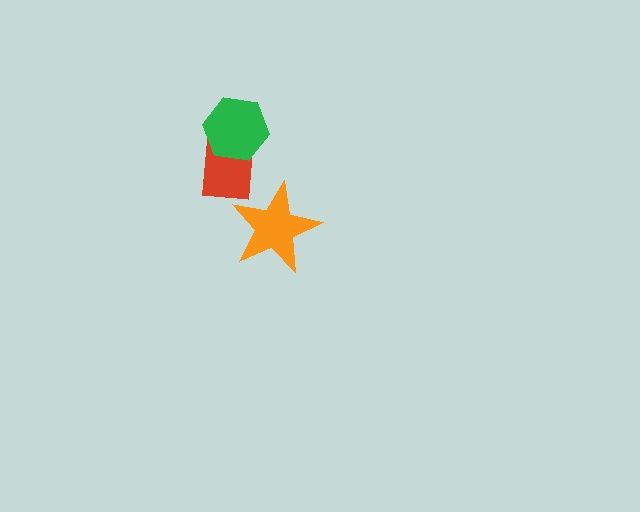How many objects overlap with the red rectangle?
1 object overlaps with the red rectangle.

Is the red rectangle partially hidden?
Yes, it is partially covered by another shape.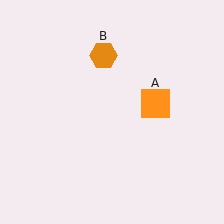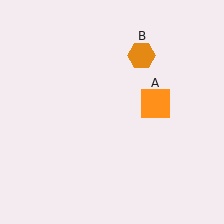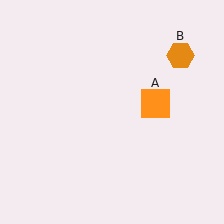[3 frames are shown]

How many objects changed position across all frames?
1 object changed position: orange hexagon (object B).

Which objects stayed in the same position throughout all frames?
Orange square (object A) remained stationary.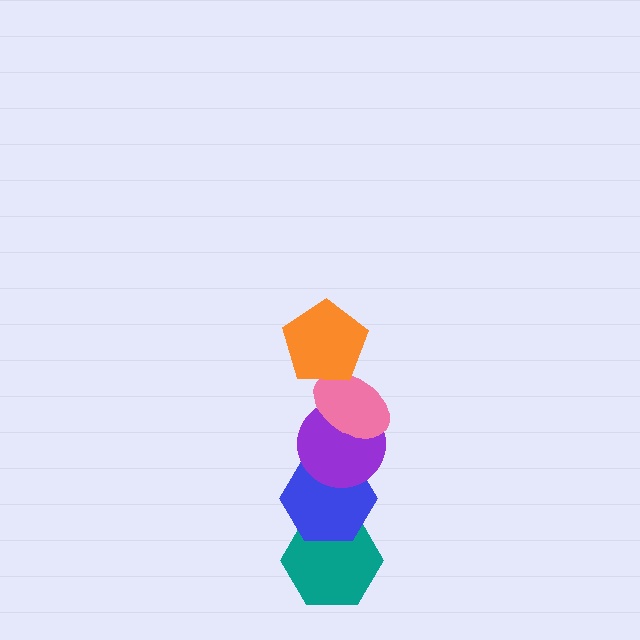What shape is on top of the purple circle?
The pink ellipse is on top of the purple circle.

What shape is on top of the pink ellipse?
The orange pentagon is on top of the pink ellipse.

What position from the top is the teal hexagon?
The teal hexagon is 5th from the top.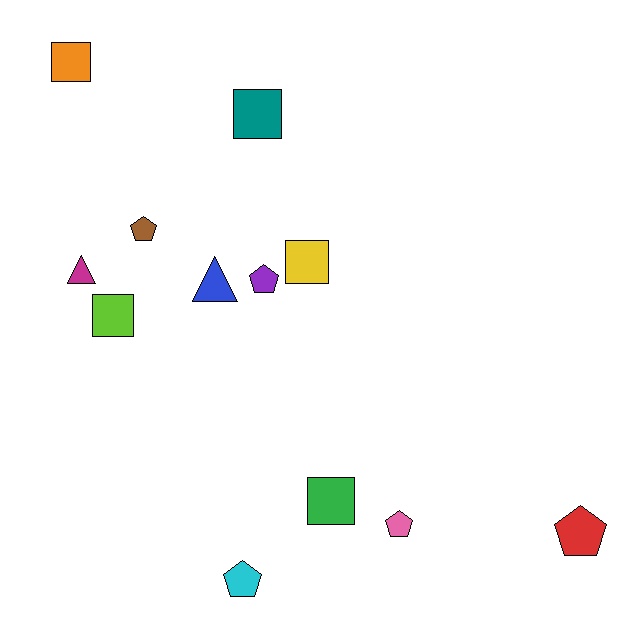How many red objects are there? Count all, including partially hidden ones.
There is 1 red object.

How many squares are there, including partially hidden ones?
There are 5 squares.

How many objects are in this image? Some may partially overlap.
There are 12 objects.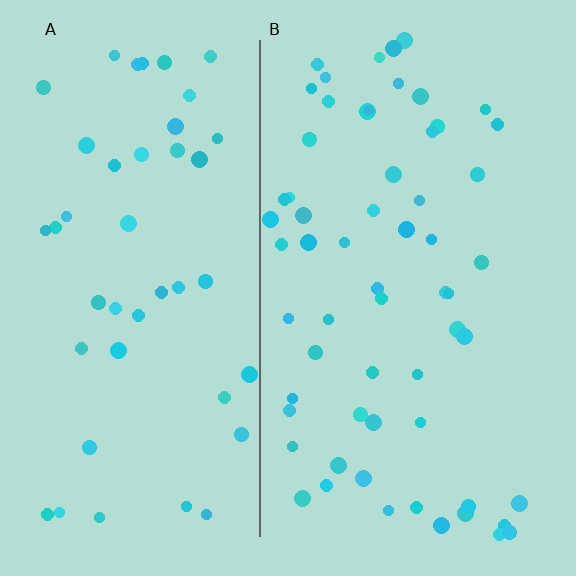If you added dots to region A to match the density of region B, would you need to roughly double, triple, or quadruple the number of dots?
Approximately double.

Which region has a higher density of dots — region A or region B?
B (the right).